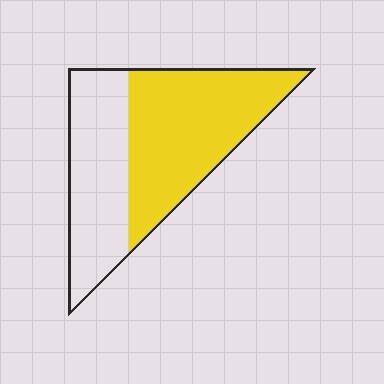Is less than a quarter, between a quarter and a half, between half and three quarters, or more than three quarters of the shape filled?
Between half and three quarters.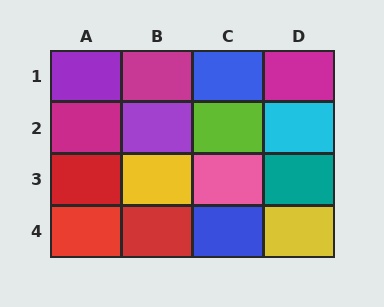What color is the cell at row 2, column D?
Cyan.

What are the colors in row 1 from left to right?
Purple, magenta, blue, magenta.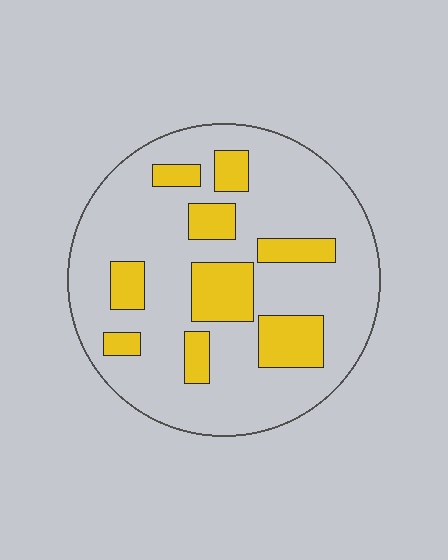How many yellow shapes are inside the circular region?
9.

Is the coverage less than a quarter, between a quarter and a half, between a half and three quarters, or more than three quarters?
Less than a quarter.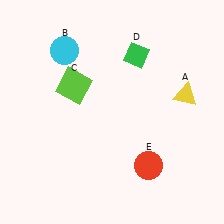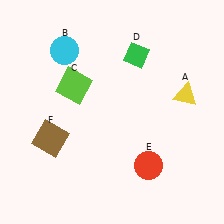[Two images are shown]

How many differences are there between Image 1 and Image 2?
There is 1 difference between the two images.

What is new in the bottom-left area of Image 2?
A brown square (F) was added in the bottom-left area of Image 2.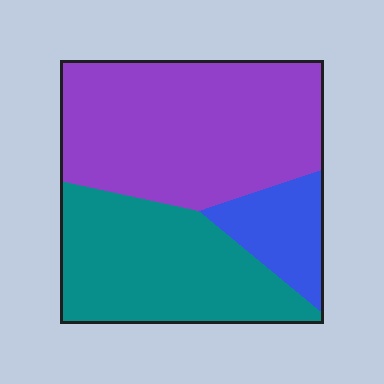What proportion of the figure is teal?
Teal takes up between a third and a half of the figure.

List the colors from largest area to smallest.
From largest to smallest: purple, teal, blue.